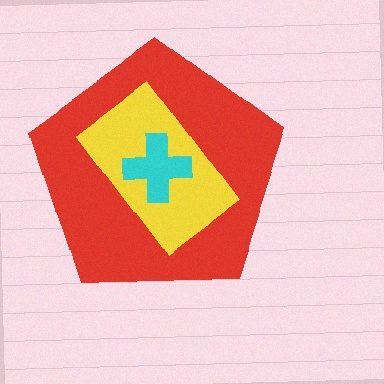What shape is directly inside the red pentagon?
The yellow rectangle.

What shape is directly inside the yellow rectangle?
The cyan cross.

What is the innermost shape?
The cyan cross.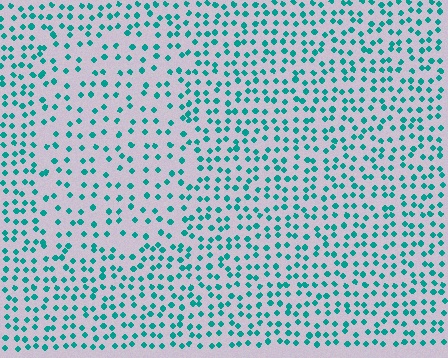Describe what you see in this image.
The image contains small teal elements arranged at two different densities. A rectangle-shaped region is visible where the elements are less densely packed than the surrounding area.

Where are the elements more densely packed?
The elements are more densely packed outside the rectangle boundary.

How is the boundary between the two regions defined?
The boundary is defined by a change in element density (approximately 1.7x ratio). All elements are the same color, size, and shape.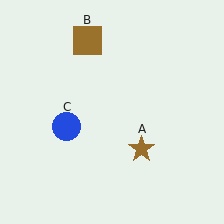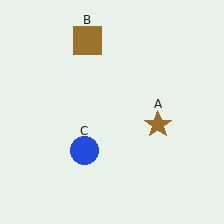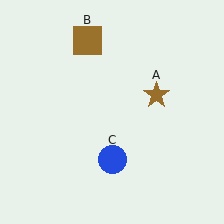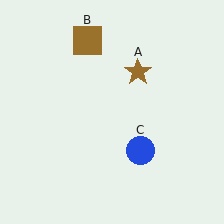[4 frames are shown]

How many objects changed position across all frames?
2 objects changed position: brown star (object A), blue circle (object C).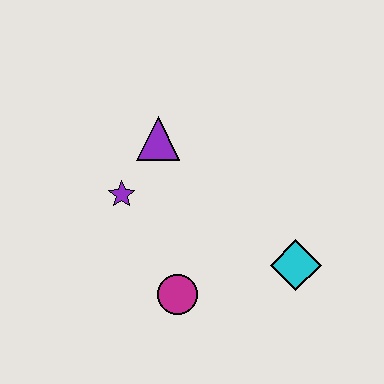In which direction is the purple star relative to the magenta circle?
The purple star is above the magenta circle.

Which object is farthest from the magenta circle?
The purple triangle is farthest from the magenta circle.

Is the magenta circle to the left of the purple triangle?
No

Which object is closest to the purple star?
The purple triangle is closest to the purple star.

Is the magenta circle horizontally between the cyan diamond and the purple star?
Yes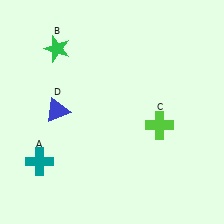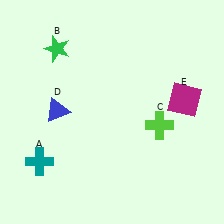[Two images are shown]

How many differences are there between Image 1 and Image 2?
There is 1 difference between the two images.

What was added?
A magenta square (E) was added in Image 2.